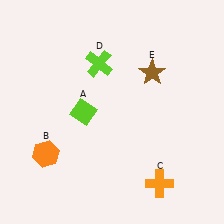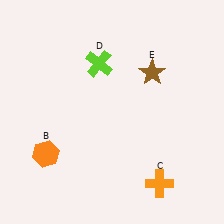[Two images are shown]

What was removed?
The lime diamond (A) was removed in Image 2.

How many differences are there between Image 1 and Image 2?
There is 1 difference between the two images.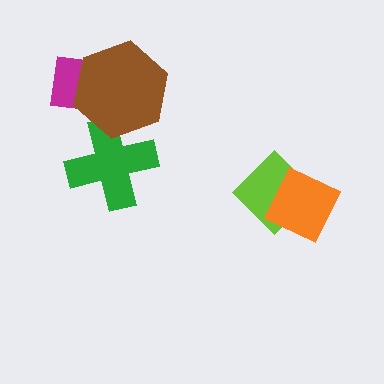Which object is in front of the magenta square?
The brown hexagon is in front of the magenta square.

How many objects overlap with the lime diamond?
1 object overlaps with the lime diamond.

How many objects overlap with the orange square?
1 object overlaps with the orange square.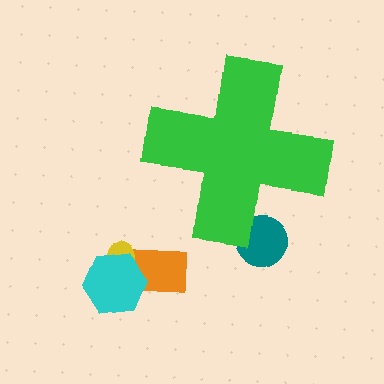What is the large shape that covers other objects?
A green cross.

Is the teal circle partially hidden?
Yes, the teal circle is partially hidden behind the green cross.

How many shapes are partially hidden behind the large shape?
1 shape is partially hidden.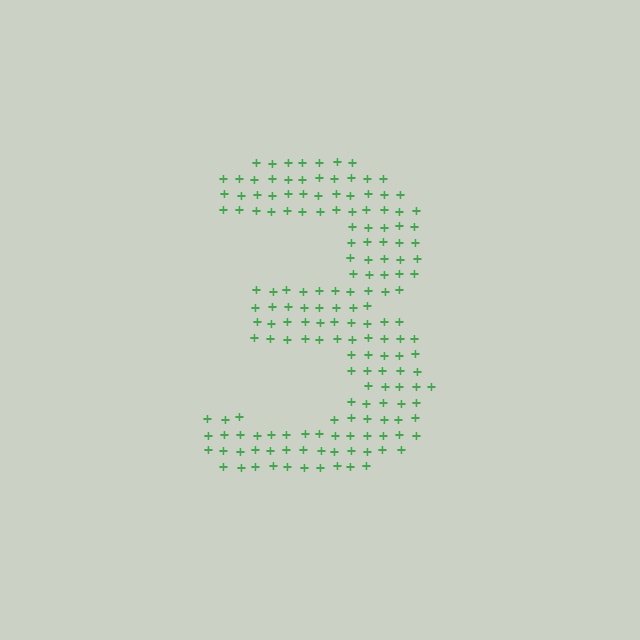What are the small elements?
The small elements are plus signs.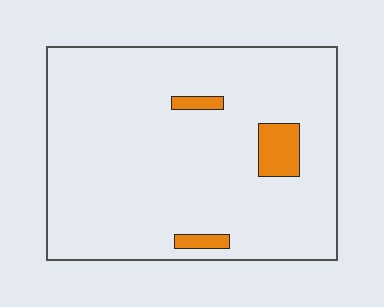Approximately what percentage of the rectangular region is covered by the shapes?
Approximately 5%.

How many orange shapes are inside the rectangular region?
3.